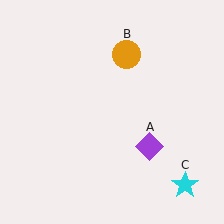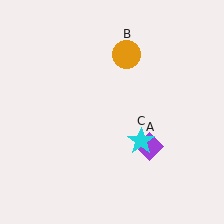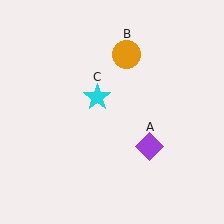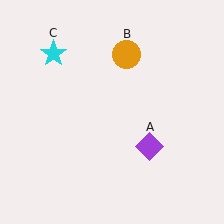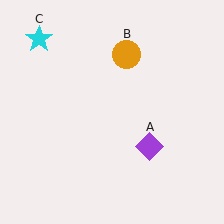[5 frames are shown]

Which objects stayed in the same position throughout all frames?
Purple diamond (object A) and orange circle (object B) remained stationary.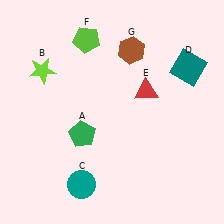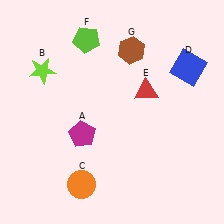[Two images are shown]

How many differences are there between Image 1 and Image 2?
There are 3 differences between the two images.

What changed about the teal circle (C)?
In Image 1, C is teal. In Image 2, it changed to orange.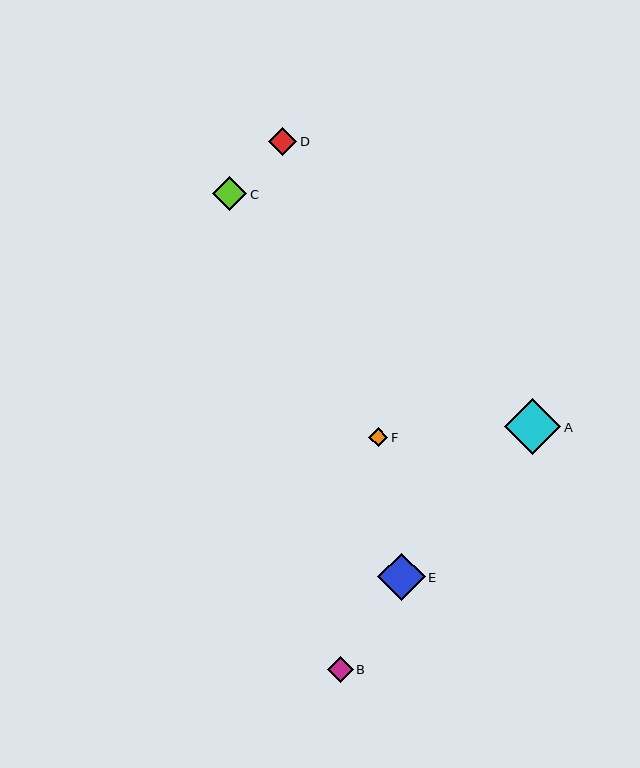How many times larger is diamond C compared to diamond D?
Diamond C is approximately 1.2 times the size of diamond D.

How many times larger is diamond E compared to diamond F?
Diamond E is approximately 2.5 times the size of diamond F.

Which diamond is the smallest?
Diamond F is the smallest with a size of approximately 19 pixels.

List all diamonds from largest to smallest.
From largest to smallest: A, E, C, D, B, F.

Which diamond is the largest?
Diamond A is the largest with a size of approximately 56 pixels.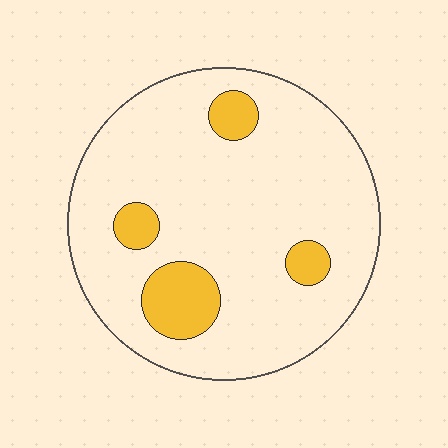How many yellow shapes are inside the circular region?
4.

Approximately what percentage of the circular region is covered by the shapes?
Approximately 15%.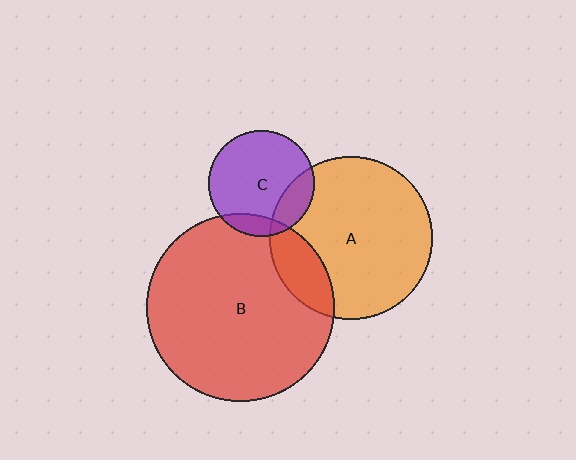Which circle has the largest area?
Circle B (red).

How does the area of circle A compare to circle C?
Approximately 2.3 times.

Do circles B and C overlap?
Yes.